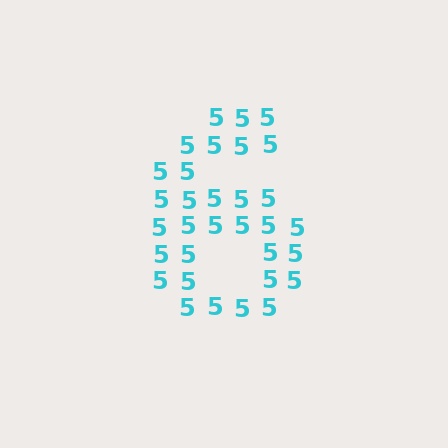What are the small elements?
The small elements are digit 5's.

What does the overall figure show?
The overall figure shows the digit 6.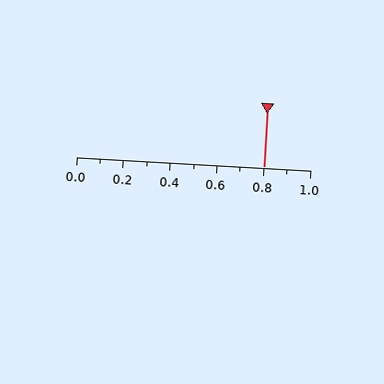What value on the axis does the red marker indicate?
The marker indicates approximately 0.8.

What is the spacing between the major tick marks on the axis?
The major ticks are spaced 0.2 apart.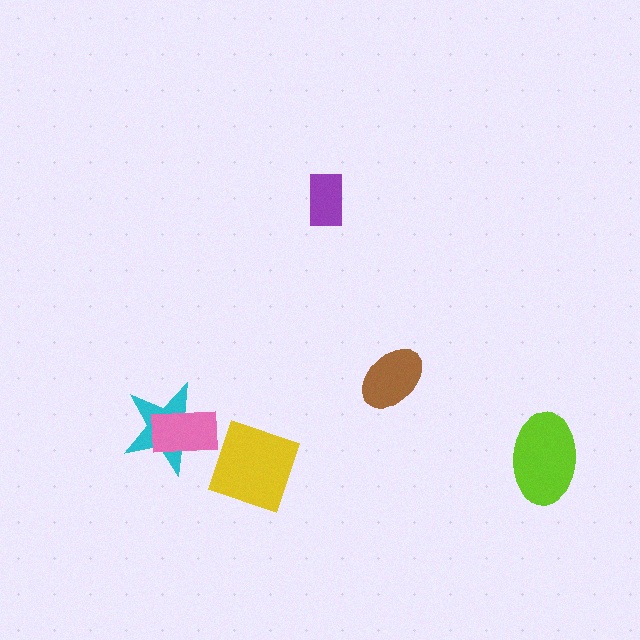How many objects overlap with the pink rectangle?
1 object overlaps with the pink rectangle.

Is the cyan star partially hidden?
Yes, it is partially covered by another shape.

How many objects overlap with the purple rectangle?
0 objects overlap with the purple rectangle.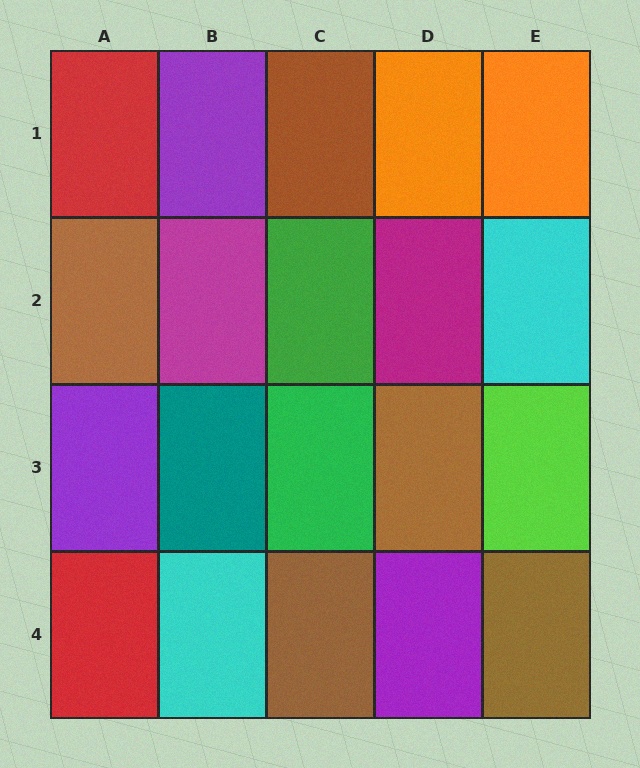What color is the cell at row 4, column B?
Cyan.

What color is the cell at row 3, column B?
Teal.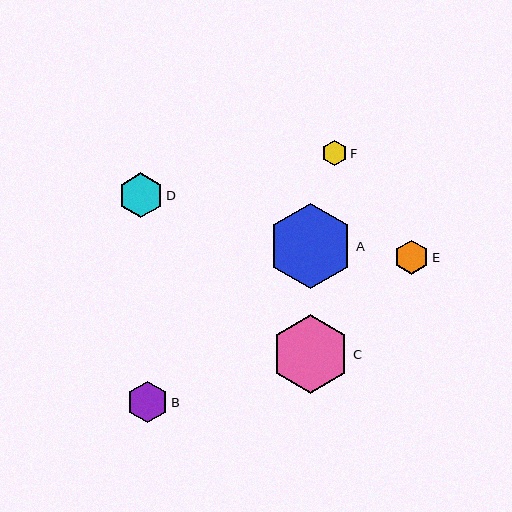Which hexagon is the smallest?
Hexagon F is the smallest with a size of approximately 25 pixels.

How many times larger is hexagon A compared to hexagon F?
Hexagon A is approximately 3.4 times the size of hexagon F.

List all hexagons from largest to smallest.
From largest to smallest: A, C, D, B, E, F.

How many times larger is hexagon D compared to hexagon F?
Hexagon D is approximately 1.8 times the size of hexagon F.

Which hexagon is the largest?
Hexagon A is the largest with a size of approximately 85 pixels.